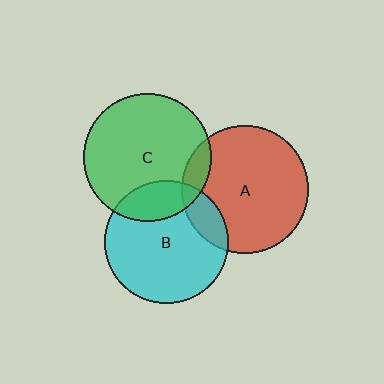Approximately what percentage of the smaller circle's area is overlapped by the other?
Approximately 20%.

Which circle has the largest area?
Circle C (green).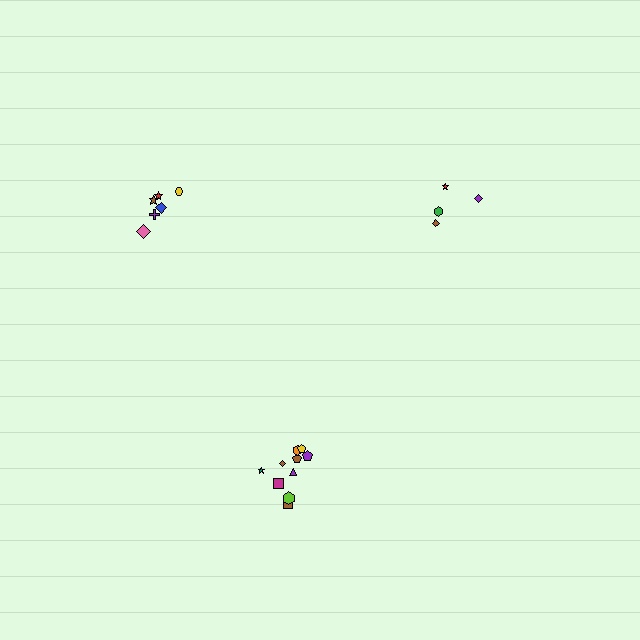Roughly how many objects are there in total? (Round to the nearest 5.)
Roughly 20 objects in total.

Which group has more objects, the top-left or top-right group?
The top-left group.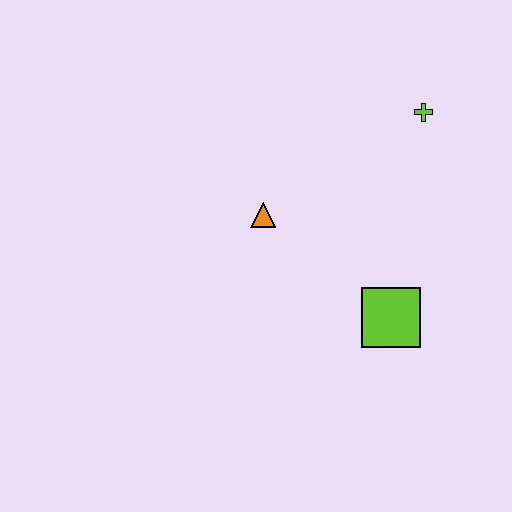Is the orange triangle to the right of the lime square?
No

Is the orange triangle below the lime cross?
Yes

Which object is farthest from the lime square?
The lime cross is farthest from the lime square.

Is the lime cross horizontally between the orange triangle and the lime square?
No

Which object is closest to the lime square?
The orange triangle is closest to the lime square.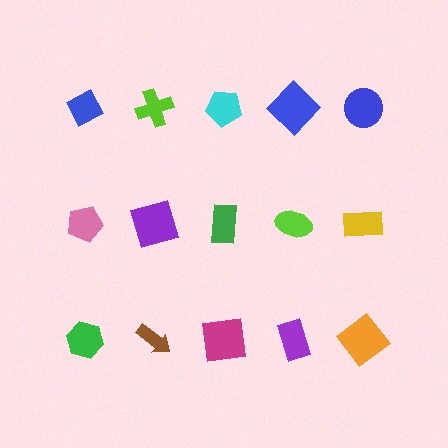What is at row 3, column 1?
A green hexagon.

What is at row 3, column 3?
A magenta square.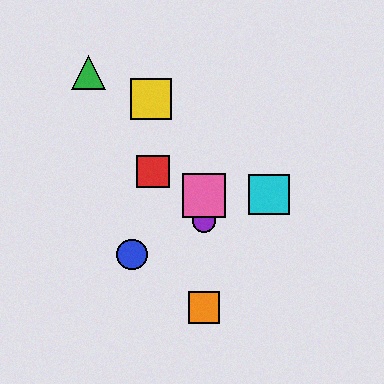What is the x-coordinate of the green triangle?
The green triangle is at x≈88.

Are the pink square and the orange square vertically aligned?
Yes, both are at x≈204.